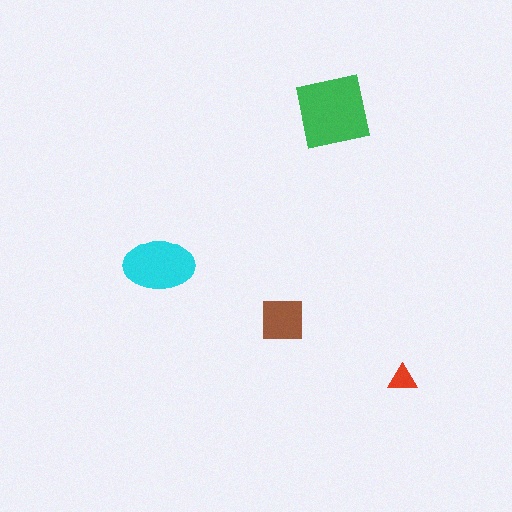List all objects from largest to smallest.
The green square, the cyan ellipse, the brown square, the red triangle.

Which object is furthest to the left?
The cyan ellipse is leftmost.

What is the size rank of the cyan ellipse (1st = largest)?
2nd.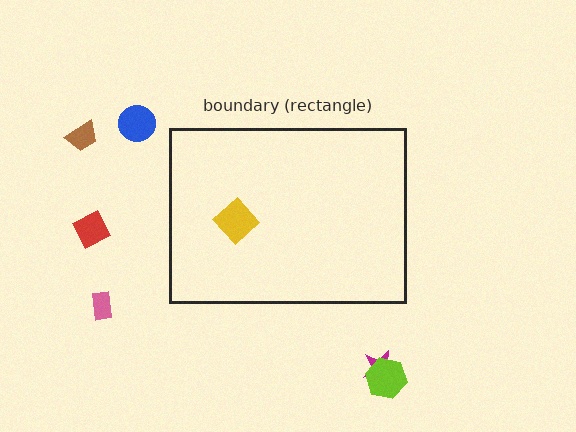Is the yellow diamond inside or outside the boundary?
Inside.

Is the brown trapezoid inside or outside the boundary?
Outside.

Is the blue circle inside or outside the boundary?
Outside.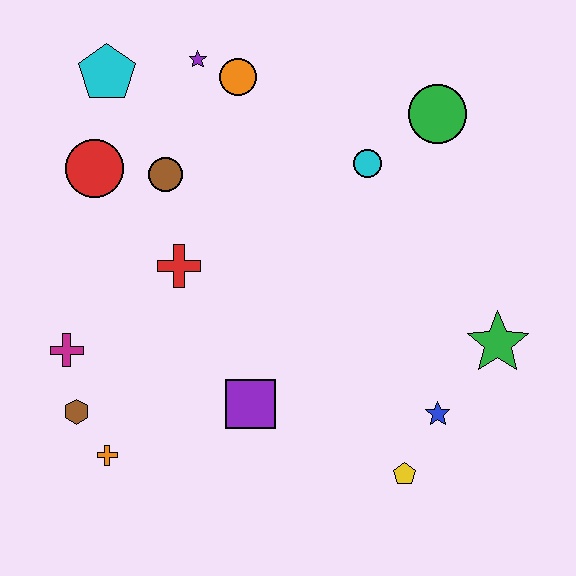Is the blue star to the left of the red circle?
No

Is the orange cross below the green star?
Yes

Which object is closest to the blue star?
The yellow pentagon is closest to the blue star.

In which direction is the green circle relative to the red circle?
The green circle is to the right of the red circle.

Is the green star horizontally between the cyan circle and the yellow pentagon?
No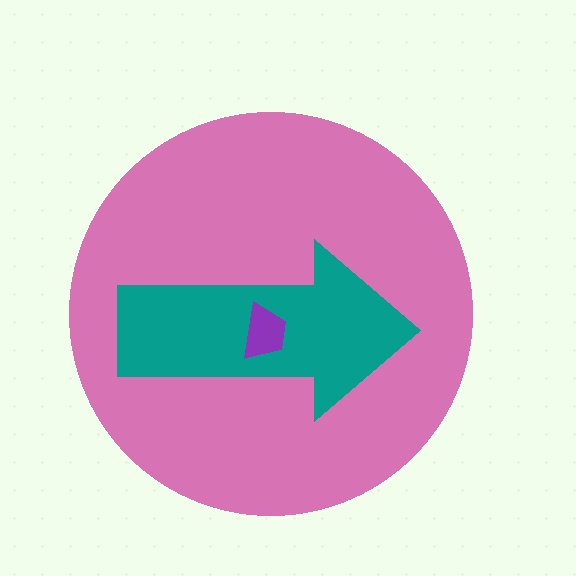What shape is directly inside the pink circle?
The teal arrow.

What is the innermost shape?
The purple trapezoid.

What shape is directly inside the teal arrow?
The purple trapezoid.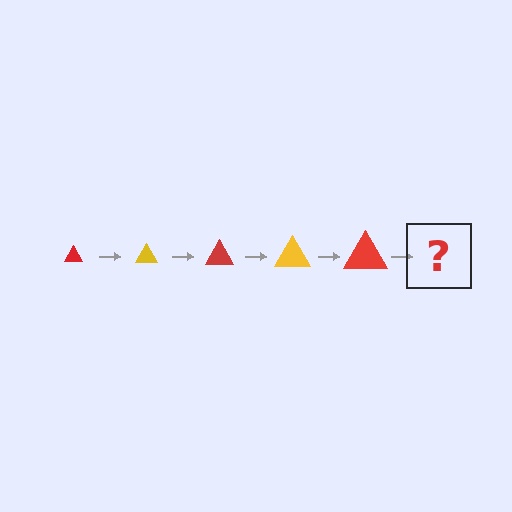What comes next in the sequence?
The next element should be a yellow triangle, larger than the previous one.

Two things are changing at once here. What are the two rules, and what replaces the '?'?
The two rules are that the triangle grows larger each step and the color cycles through red and yellow. The '?' should be a yellow triangle, larger than the previous one.